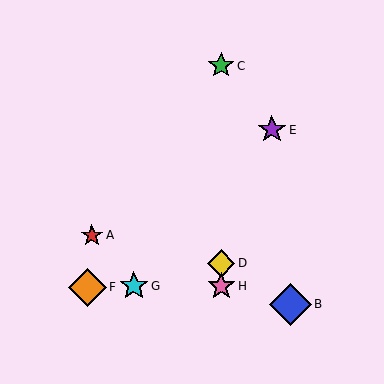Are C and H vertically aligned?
Yes, both are at x≈221.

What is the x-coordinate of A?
Object A is at x≈92.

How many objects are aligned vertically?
3 objects (C, D, H) are aligned vertically.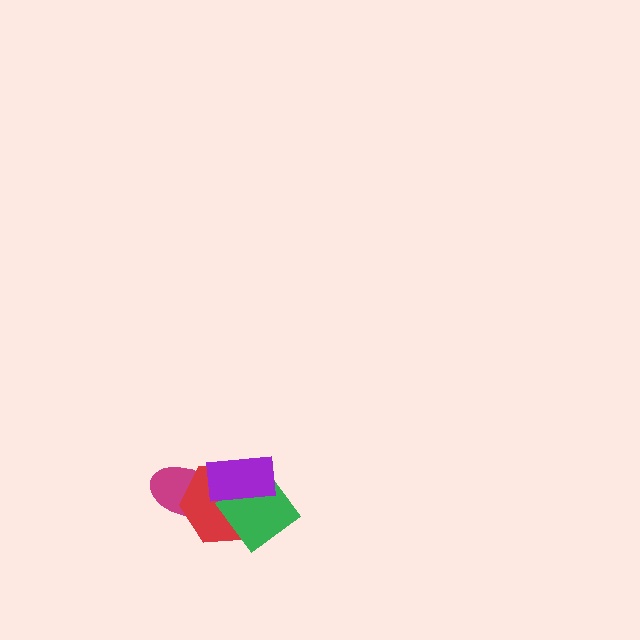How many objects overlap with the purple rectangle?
3 objects overlap with the purple rectangle.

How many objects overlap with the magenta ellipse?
2 objects overlap with the magenta ellipse.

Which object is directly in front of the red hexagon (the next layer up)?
The green diamond is directly in front of the red hexagon.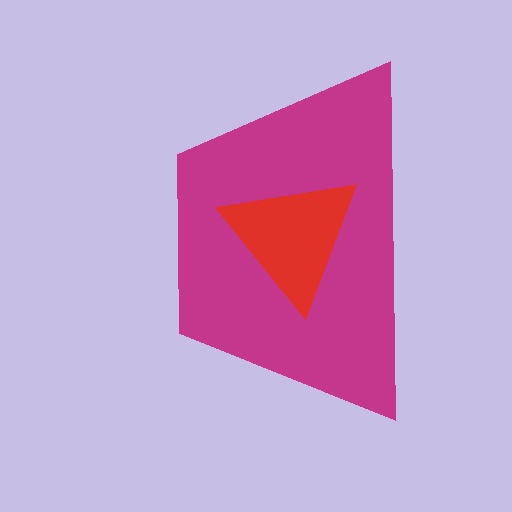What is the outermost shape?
The magenta trapezoid.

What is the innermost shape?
The red triangle.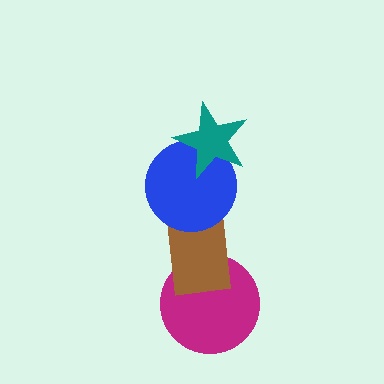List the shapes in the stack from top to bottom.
From top to bottom: the teal star, the blue circle, the brown rectangle, the magenta circle.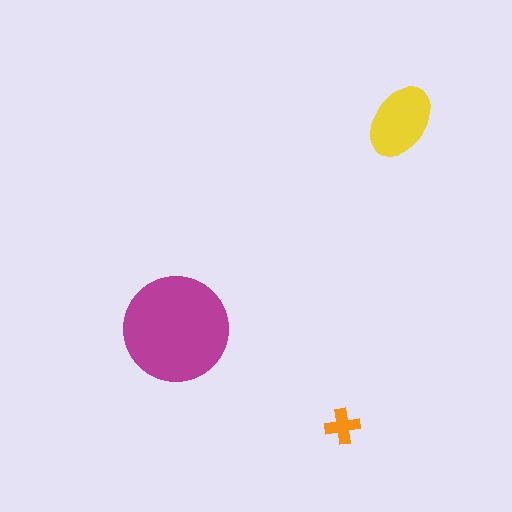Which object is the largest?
The magenta circle.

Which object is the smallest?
The orange cross.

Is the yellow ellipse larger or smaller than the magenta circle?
Smaller.